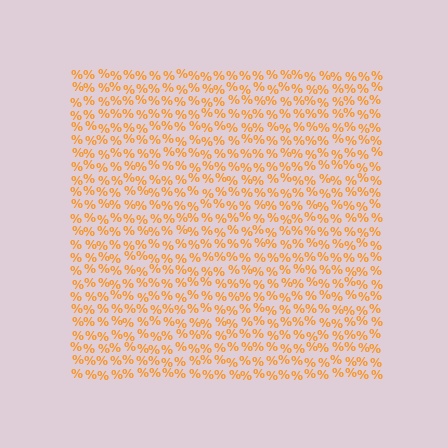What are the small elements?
The small elements are percent signs.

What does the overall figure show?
The overall figure shows a square.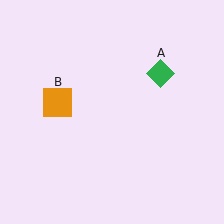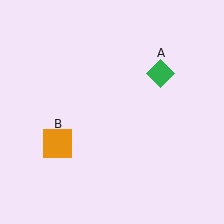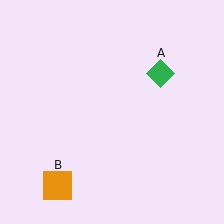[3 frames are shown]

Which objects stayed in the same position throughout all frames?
Green diamond (object A) remained stationary.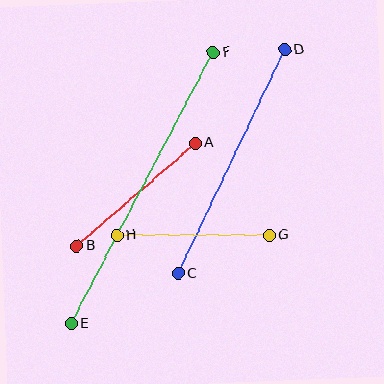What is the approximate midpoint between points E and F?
The midpoint is at approximately (142, 188) pixels.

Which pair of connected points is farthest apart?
Points E and F are farthest apart.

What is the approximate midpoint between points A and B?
The midpoint is at approximately (136, 194) pixels.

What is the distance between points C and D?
The distance is approximately 248 pixels.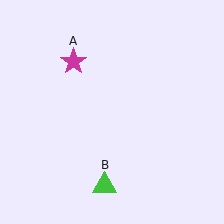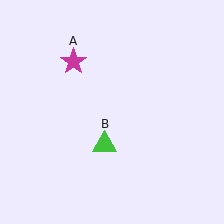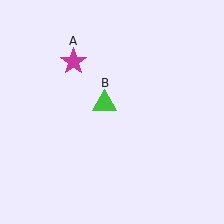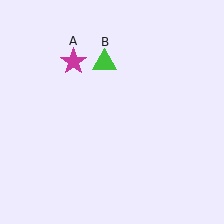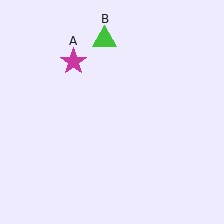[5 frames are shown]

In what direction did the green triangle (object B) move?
The green triangle (object B) moved up.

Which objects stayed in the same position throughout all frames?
Magenta star (object A) remained stationary.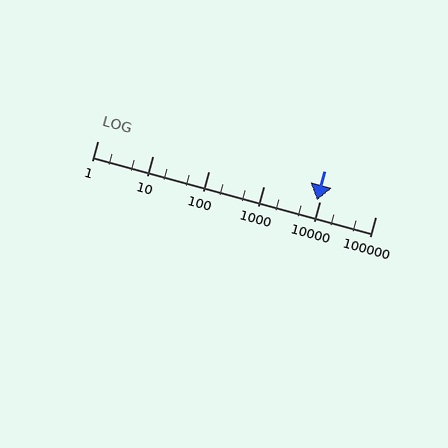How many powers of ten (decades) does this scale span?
The scale spans 5 decades, from 1 to 100000.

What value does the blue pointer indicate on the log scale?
The pointer indicates approximately 8800.